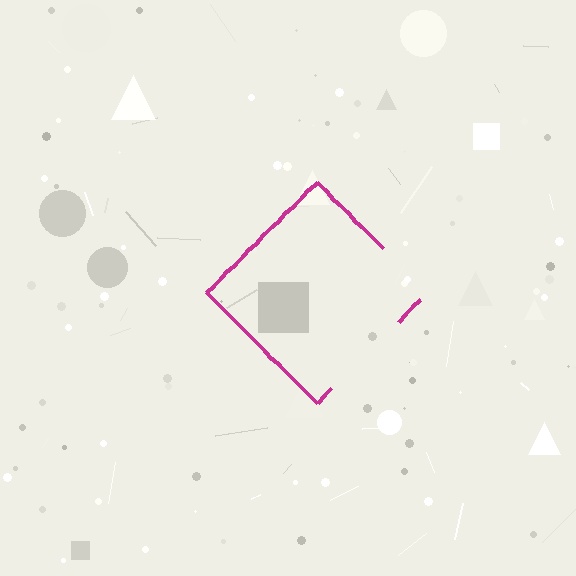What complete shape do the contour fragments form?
The contour fragments form a diamond.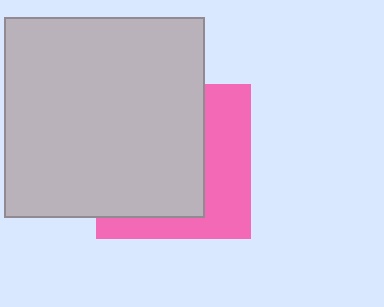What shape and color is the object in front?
The object in front is a light gray square.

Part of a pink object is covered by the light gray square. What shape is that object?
It is a square.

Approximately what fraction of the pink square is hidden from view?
Roughly 61% of the pink square is hidden behind the light gray square.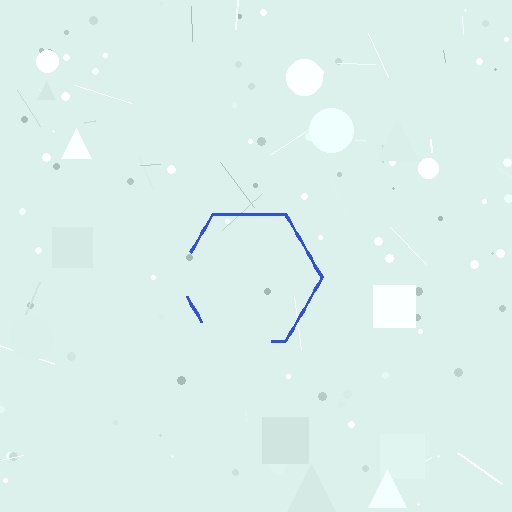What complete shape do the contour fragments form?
The contour fragments form a hexagon.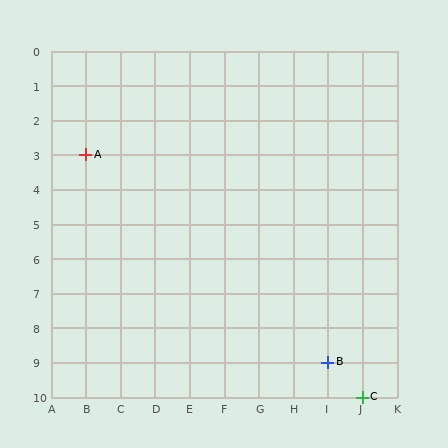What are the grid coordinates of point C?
Point C is at grid coordinates (J, 10).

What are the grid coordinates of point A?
Point A is at grid coordinates (B, 3).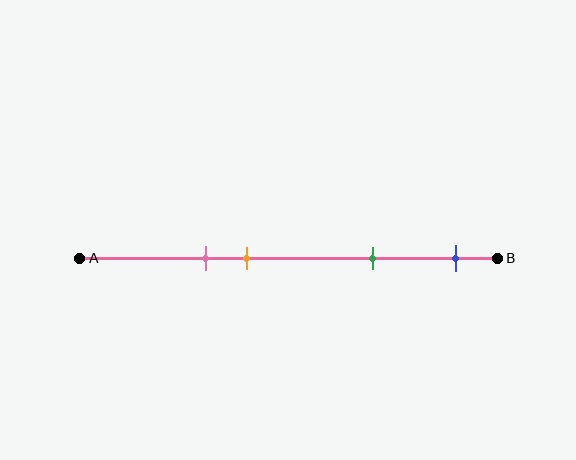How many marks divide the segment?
There are 4 marks dividing the segment.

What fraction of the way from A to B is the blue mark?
The blue mark is approximately 90% (0.9) of the way from A to B.